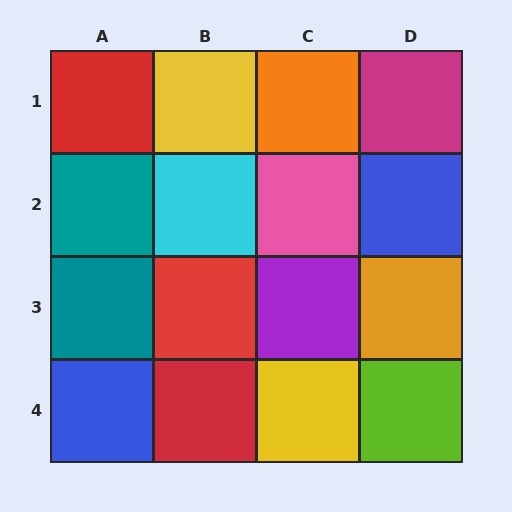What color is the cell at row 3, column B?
Red.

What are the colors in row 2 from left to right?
Teal, cyan, pink, blue.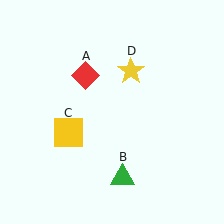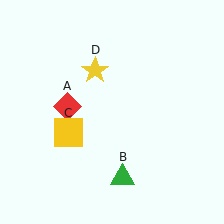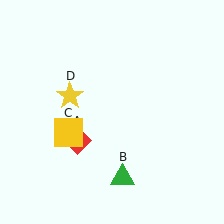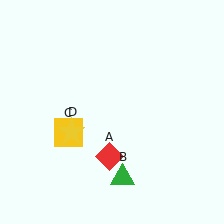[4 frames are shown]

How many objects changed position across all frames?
2 objects changed position: red diamond (object A), yellow star (object D).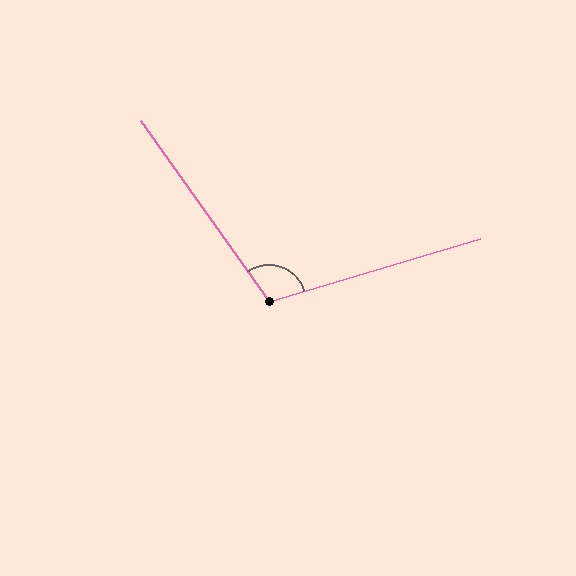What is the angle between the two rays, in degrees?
Approximately 109 degrees.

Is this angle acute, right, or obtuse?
It is obtuse.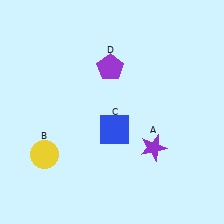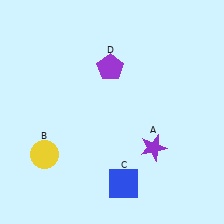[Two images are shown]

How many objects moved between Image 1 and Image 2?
1 object moved between the two images.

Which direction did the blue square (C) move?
The blue square (C) moved down.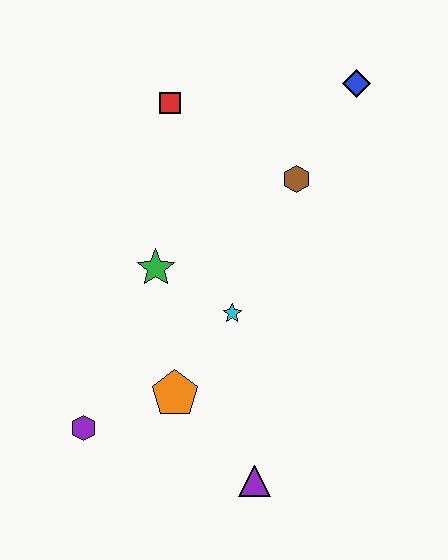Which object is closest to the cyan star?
The green star is closest to the cyan star.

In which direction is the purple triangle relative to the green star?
The purple triangle is below the green star.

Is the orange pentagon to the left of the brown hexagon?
Yes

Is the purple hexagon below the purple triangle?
No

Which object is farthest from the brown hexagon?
The purple hexagon is farthest from the brown hexagon.